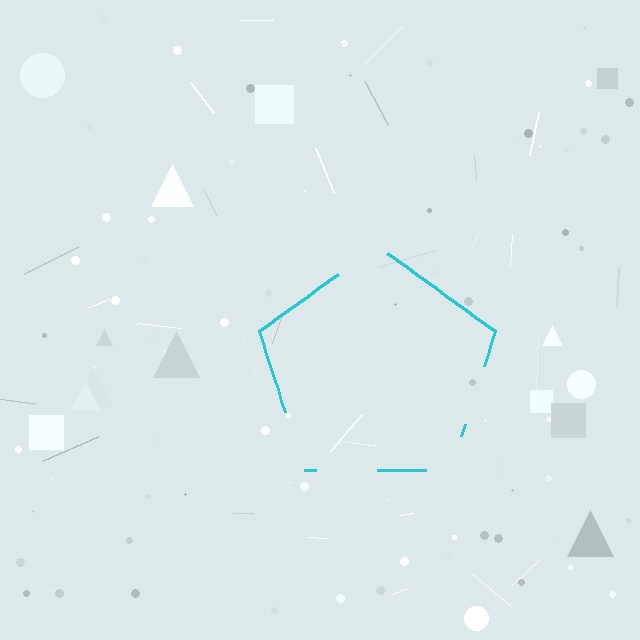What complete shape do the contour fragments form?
The contour fragments form a pentagon.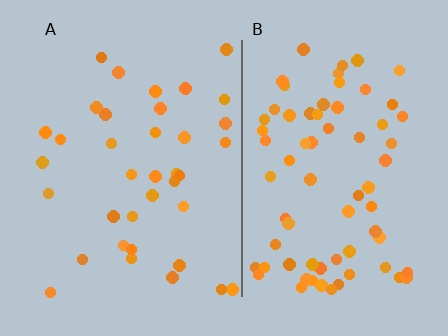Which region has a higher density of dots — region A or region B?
B (the right).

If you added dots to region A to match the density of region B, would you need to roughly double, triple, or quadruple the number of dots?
Approximately double.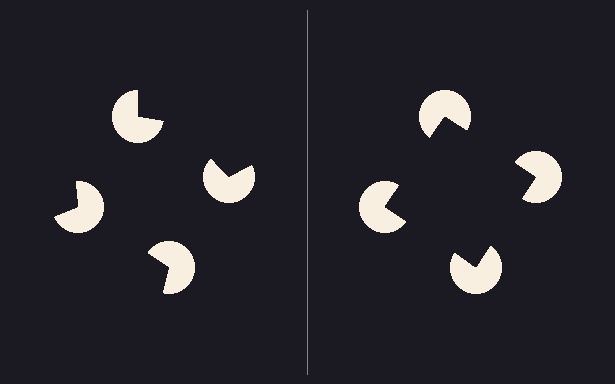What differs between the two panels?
The pac-man discs are positioned identically on both sides; only the wedge orientations differ. On the right they align to a square; on the left they are misaligned.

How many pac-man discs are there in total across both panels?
8 — 4 on each side.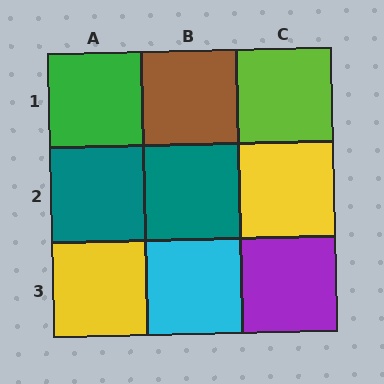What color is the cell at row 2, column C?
Yellow.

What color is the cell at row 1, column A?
Green.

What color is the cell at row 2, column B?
Teal.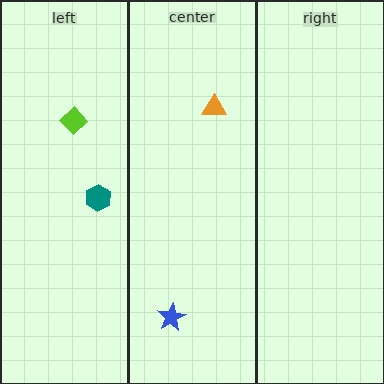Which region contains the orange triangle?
The center region.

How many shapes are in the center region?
2.